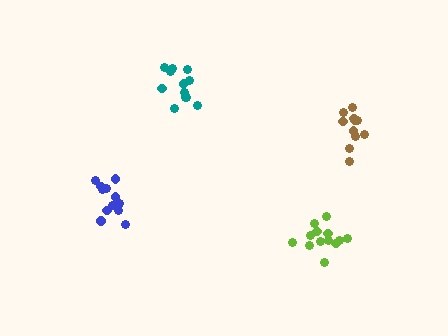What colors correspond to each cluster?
The clusters are colored: lime, blue, brown, teal.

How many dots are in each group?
Group 1: 13 dots, Group 2: 13 dots, Group 3: 11 dots, Group 4: 12 dots (49 total).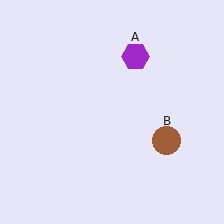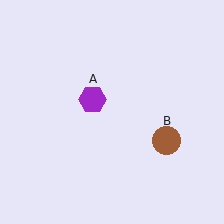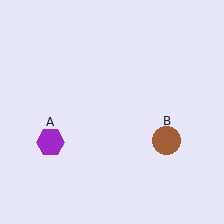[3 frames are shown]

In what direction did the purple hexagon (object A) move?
The purple hexagon (object A) moved down and to the left.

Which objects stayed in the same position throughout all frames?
Brown circle (object B) remained stationary.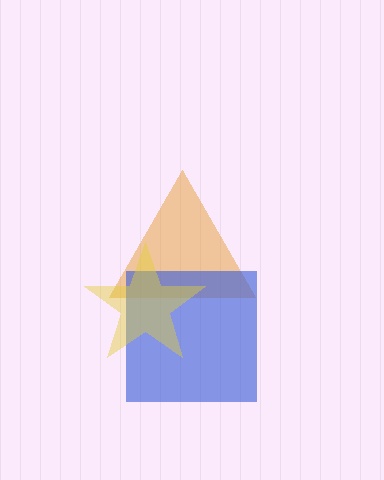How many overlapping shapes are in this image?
There are 3 overlapping shapes in the image.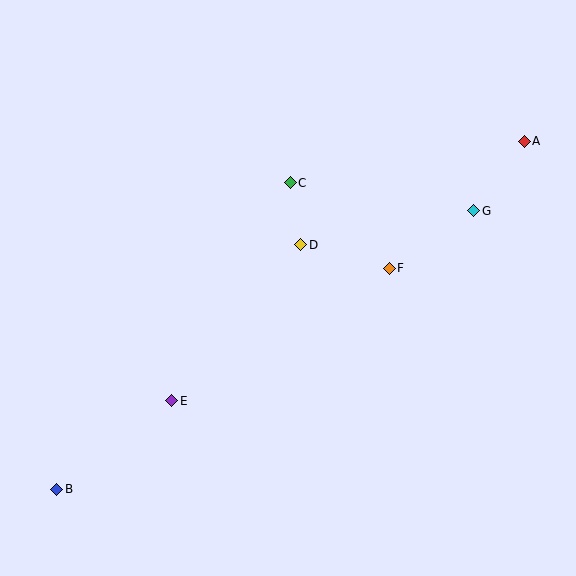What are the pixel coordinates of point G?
Point G is at (474, 211).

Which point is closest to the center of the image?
Point D at (301, 245) is closest to the center.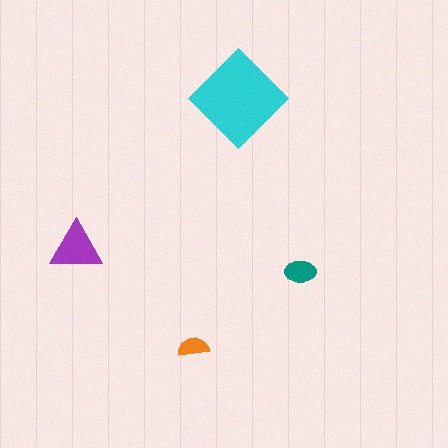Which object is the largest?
The cyan diamond.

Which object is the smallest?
The orange semicircle.